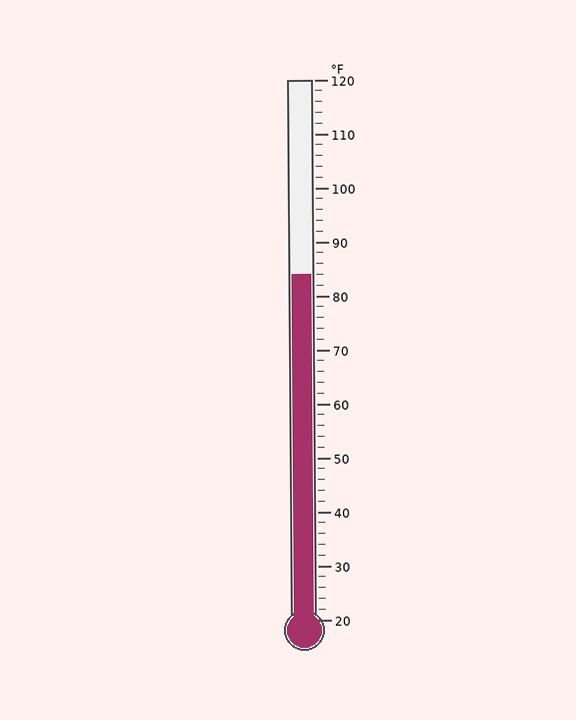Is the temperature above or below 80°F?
The temperature is above 80°F.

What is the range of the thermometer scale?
The thermometer scale ranges from 20°F to 120°F.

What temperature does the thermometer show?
The thermometer shows approximately 84°F.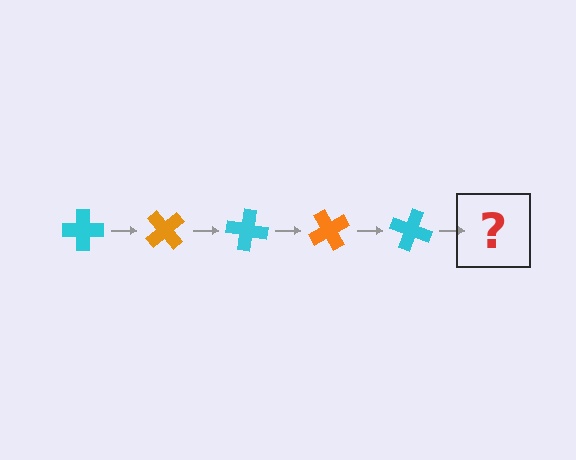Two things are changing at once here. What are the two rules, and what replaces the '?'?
The two rules are that it rotates 50 degrees each step and the color cycles through cyan and orange. The '?' should be an orange cross, rotated 250 degrees from the start.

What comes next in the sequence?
The next element should be an orange cross, rotated 250 degrees from the start.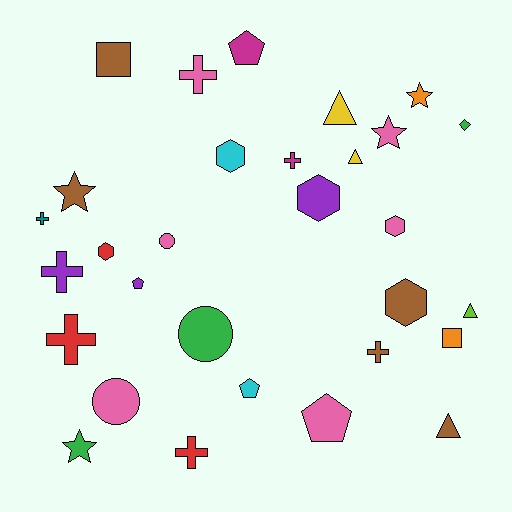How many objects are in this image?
There are 30 objects.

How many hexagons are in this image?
There are 5 hexagons.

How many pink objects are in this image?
There are 6 pink objects.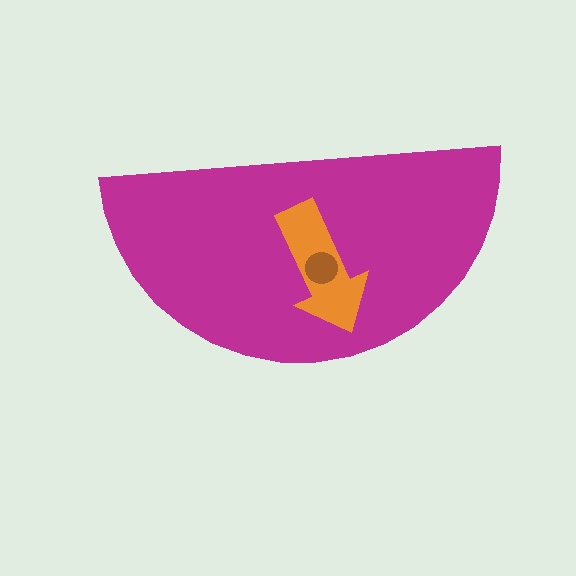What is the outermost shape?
The magenta semicircle.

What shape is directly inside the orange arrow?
The brown circle.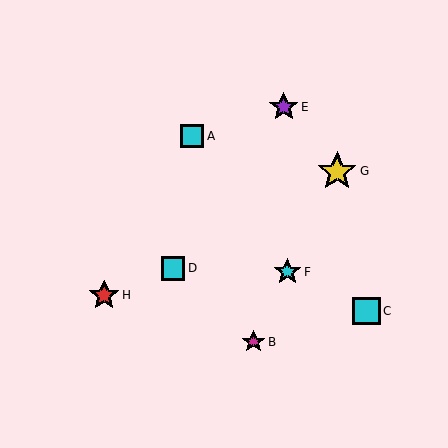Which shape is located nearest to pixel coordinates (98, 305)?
The red star (labeled H) at (104, 295) is nearest to that location.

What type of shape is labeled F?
Shape F is a cyan star.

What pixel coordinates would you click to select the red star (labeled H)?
Click at (104, 295) to select the red star H.